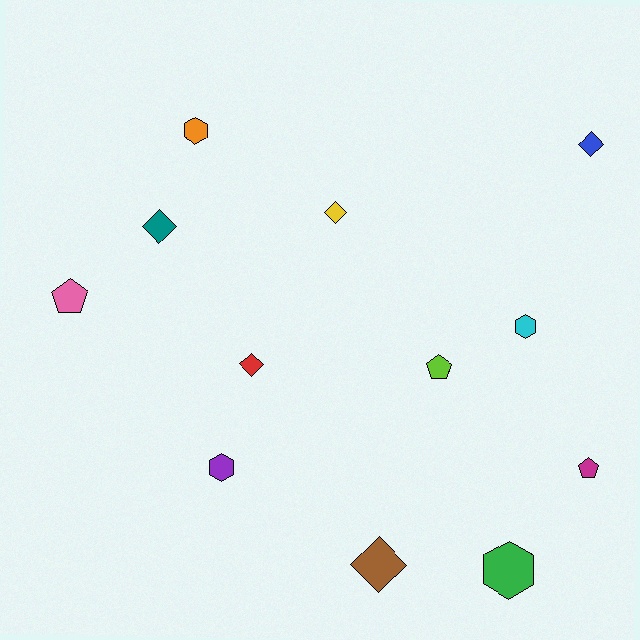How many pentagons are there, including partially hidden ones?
There are 3 pentagons.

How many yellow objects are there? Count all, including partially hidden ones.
There is 1 yellow object.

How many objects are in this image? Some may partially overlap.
There are 12 objects.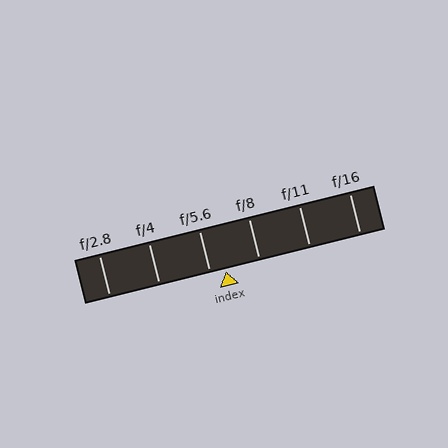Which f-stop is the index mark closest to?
The index mark is closest to f/5.6.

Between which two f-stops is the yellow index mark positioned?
The index mark is between f/5.6 and f/8.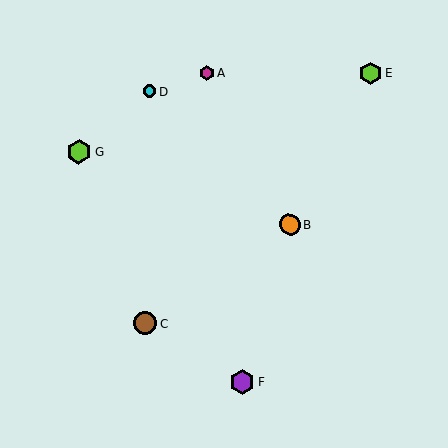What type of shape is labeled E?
Shape E is a lime hexagon.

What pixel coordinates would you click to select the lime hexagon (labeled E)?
Click at (371, 73) to select the lime hexagon E.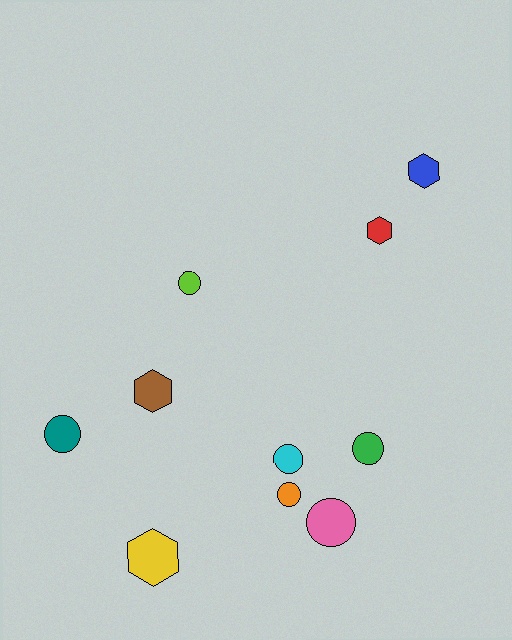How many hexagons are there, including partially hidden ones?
There are 4 hexagons.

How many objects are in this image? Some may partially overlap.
There are 10 objects.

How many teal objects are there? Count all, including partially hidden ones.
There is 1 teal object.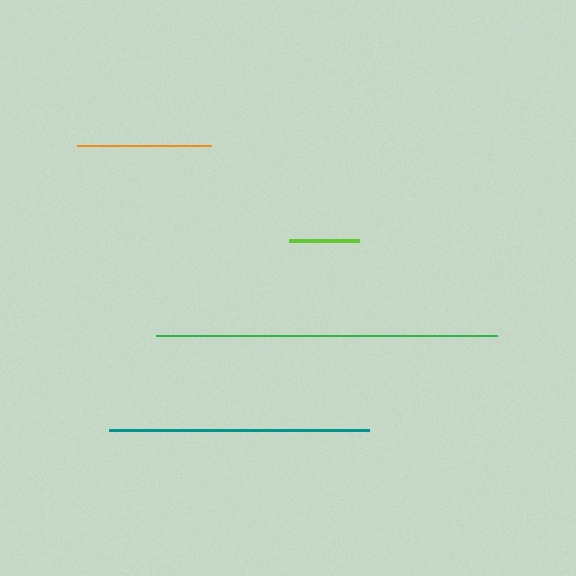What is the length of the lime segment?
The lime segment is approximately 70 pixels long.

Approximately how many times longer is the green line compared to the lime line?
The green line is approximately 4.9 times the length of the lime line.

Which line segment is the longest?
The green line is the longest at approximately 341 pixels.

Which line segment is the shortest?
The lime line is the shortest at approximately 70 pixels.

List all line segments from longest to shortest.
From longest to shortest: green, teal, orange, lime.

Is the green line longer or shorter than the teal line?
The green line is longer than the teal line.